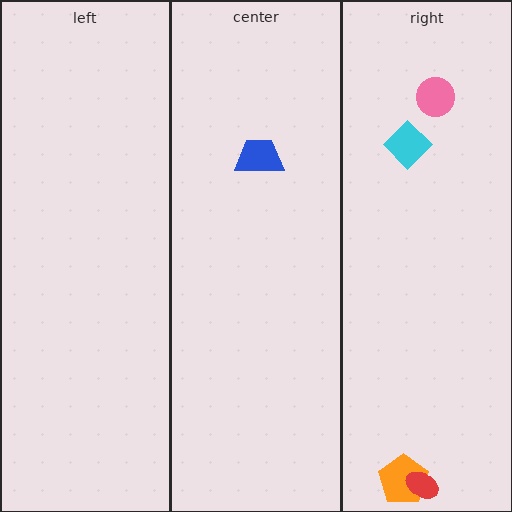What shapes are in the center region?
The blue trapezoid.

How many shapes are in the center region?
1.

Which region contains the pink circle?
The right region.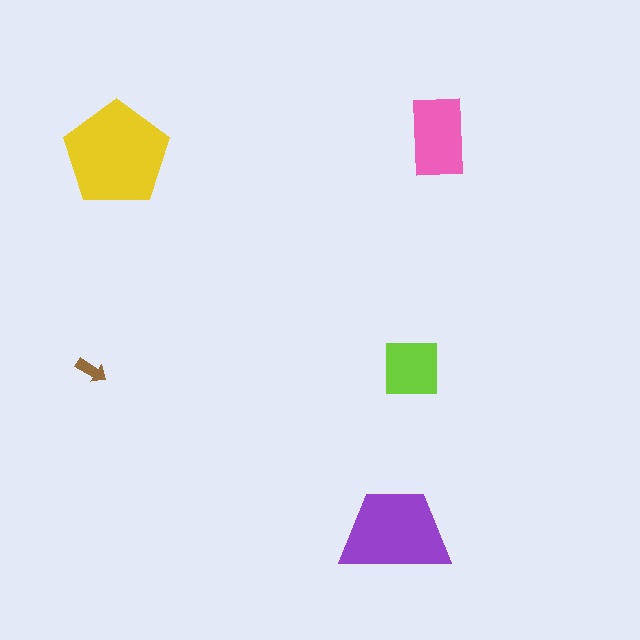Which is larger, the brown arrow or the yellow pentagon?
The yellow pentagon.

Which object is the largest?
The yellow pentagon.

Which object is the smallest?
The brown arrow.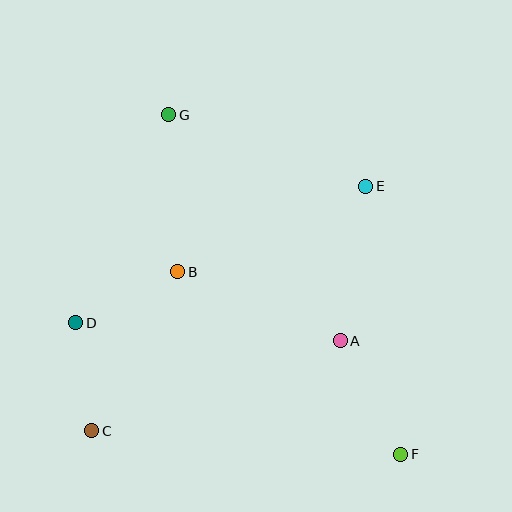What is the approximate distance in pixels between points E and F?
The distance between E and F is approximately 270 pixels.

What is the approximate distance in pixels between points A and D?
The distance between A and D is approximately 265 pixels.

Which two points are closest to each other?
Points C and D are closest to each other.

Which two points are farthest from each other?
Points F and G are farthest from each other.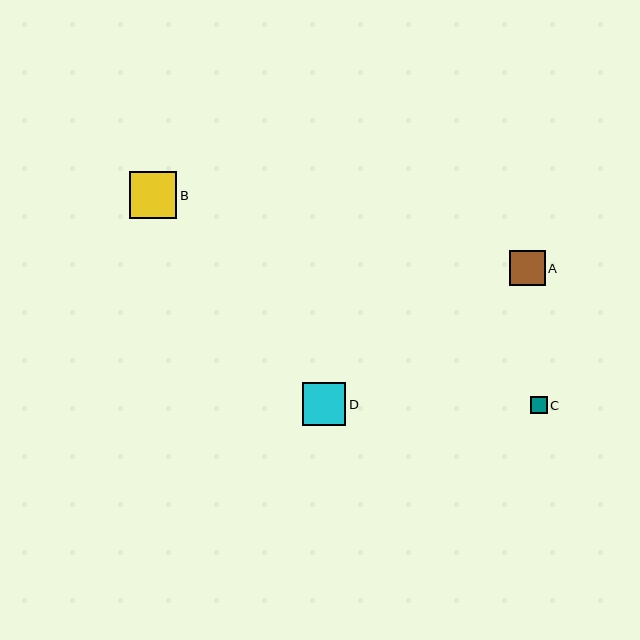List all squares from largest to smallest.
From largest to smallest: B, D, A, C.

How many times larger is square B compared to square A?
Square B is approximately 1.3 times the size of square A.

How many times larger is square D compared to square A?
Square D is approximately 1.2 times the size of square A.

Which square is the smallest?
Square C is the smallest with a size of approximately 17 pixels.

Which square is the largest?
Square B is the largest with a size of approximately 47 pixels.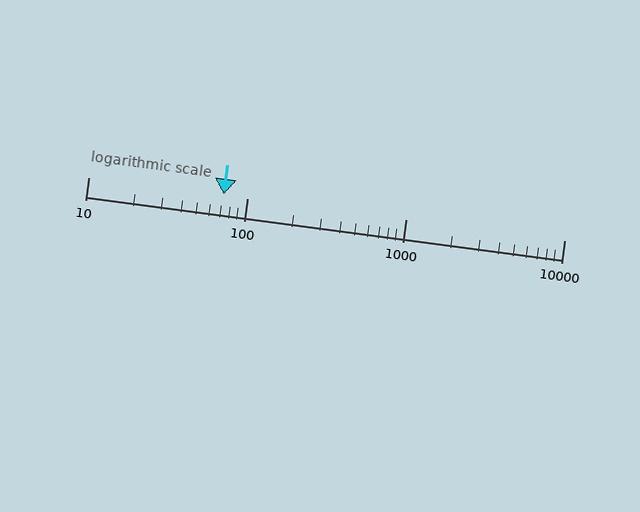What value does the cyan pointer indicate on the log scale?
The pointer indicates approximately 71.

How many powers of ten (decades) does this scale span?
The scale spans 3 decades, from 10 to 10000.